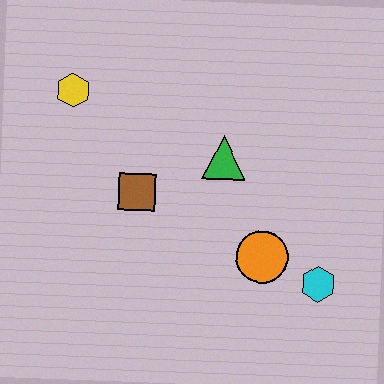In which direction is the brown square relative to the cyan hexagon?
The brown square is to the left of the cyan hexagon.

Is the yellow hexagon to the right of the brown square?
No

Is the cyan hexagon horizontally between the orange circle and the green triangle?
No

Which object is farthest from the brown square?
The cyan hexagon is farthest from the brown square.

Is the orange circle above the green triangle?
No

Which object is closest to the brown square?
The green triangle is closest to the brown square.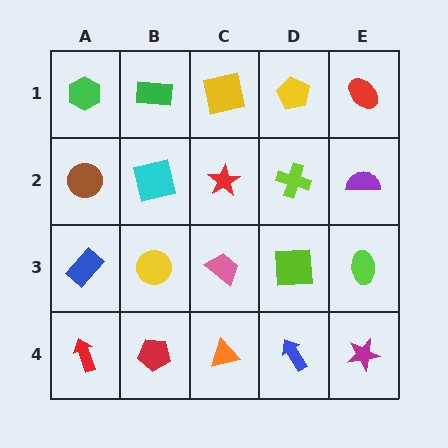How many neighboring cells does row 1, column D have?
3.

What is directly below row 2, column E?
A lime ellipse.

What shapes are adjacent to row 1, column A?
A brown circle (row 2, column A), a green rectangle (row 1, column B).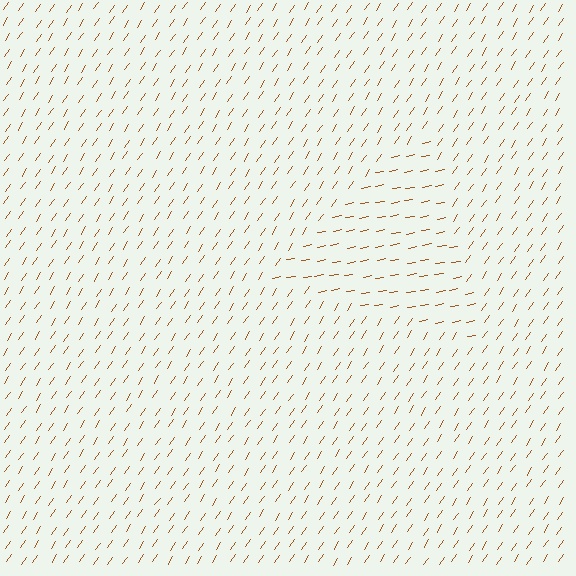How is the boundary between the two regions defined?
The boundary is defined purely by a change in line orientation (approximately 45 degrees difference). All lines are the same color and thickness.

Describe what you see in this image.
The image is filled with small brown line segments. A triangle region in the image has lines oriented differently from the surrounding lines, creating a visible texture boundary.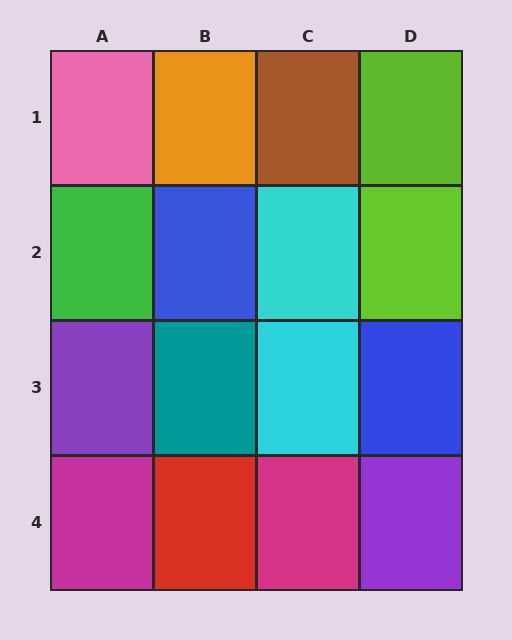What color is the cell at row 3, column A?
Purple.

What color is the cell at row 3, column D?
Blue.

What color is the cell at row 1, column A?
Pink.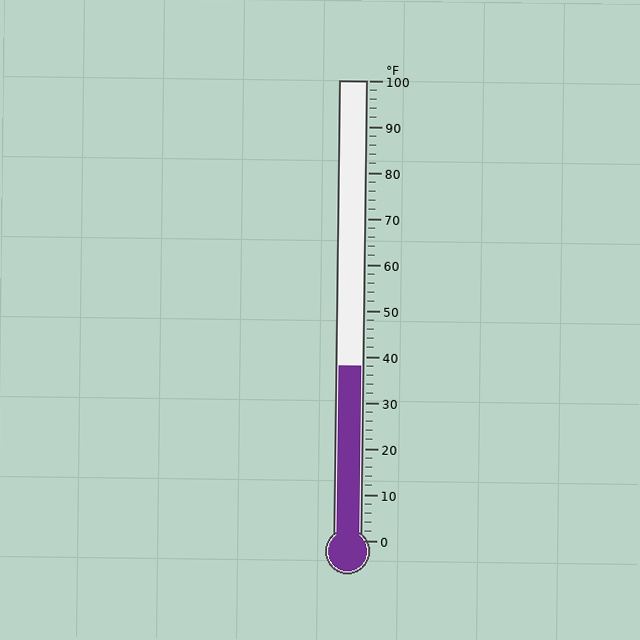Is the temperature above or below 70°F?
The temperature is below 70°F.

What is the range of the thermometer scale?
The thermometer scale ranges from 0°F to 100°F.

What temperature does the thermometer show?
The thermometer shows approximately 38°F.